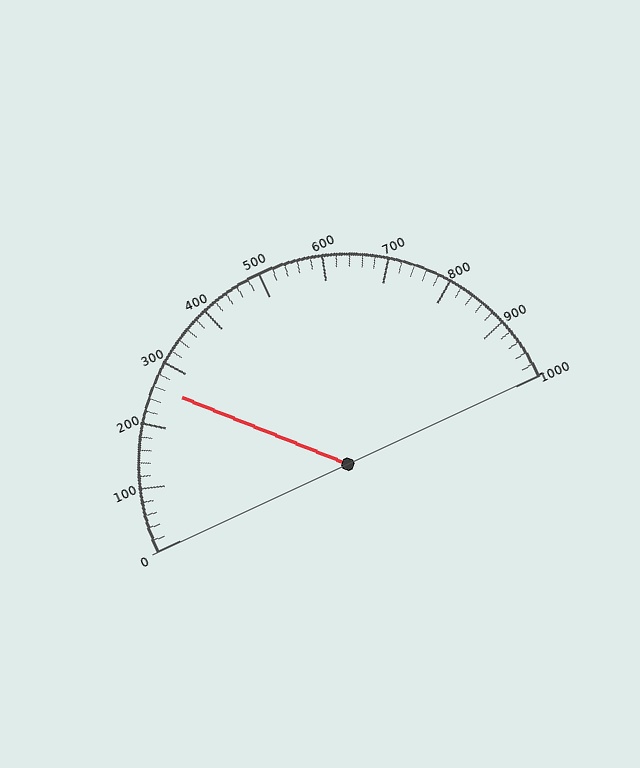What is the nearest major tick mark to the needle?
The nearest major tick mark is 300.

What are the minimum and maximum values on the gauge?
The gauge ranges from 0 to 1000.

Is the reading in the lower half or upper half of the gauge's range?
The reading is in the lower half of the range (0 to 1000).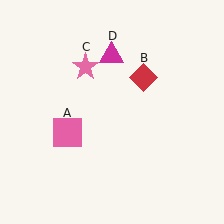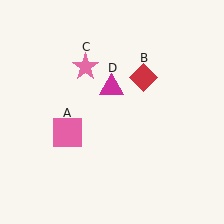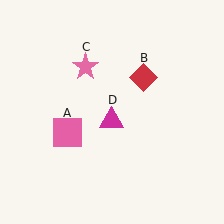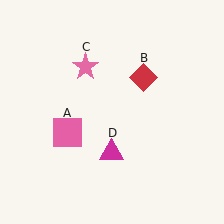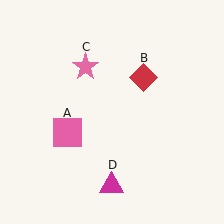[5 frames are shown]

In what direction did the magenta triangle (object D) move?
The magenta triangle (object D) moved down.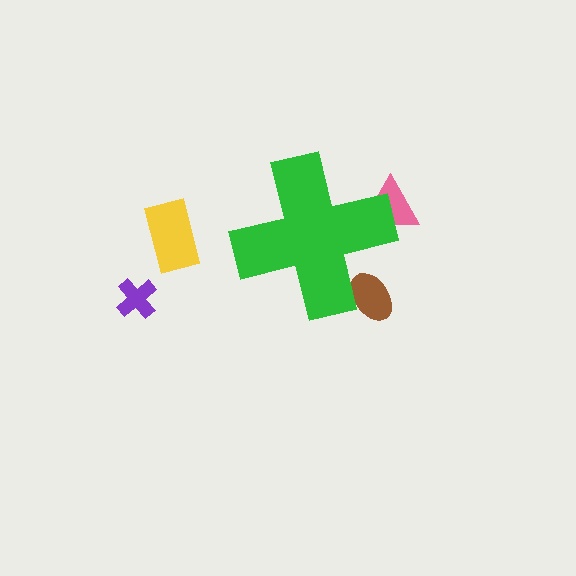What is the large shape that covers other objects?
A green cross.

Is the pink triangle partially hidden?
Yes, the pink triangle is partially hidden behind the green cross.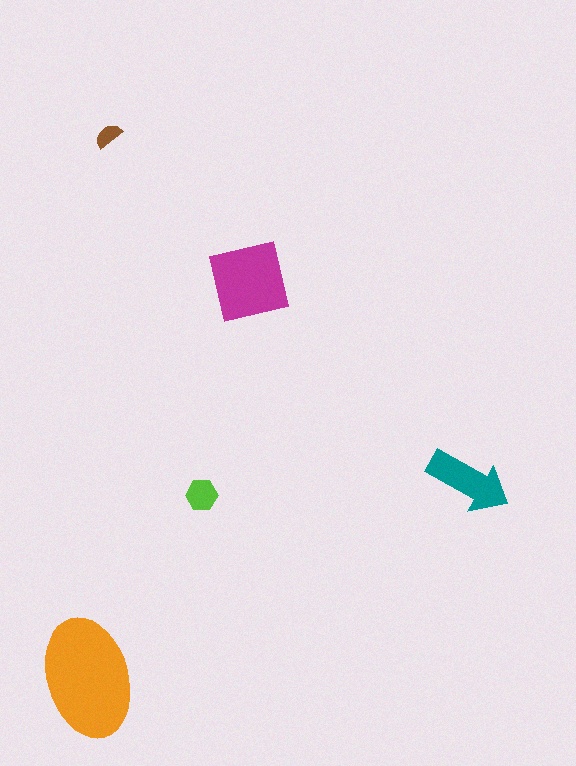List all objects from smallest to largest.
The brown semicircle, the lime hexagon, the teal arrow, the magenta square, the orange ellipse.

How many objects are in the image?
There are 5 objects in the image.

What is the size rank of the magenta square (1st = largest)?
2nd.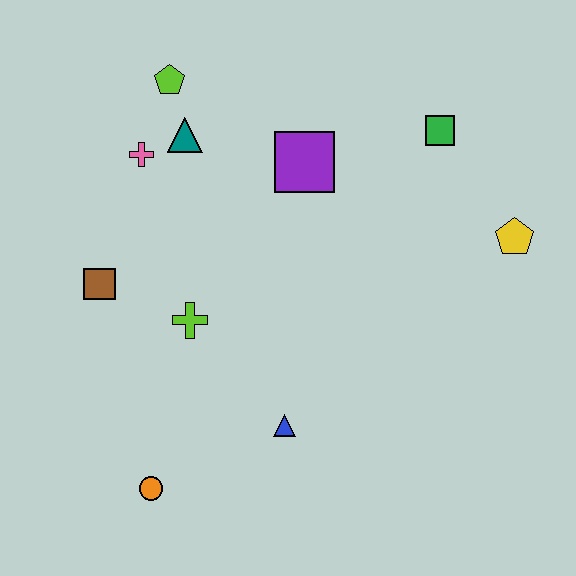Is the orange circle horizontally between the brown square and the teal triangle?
Yes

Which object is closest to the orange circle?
The blue triangle is closest to the orange circle.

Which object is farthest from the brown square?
The yellow pentagon is farthest from the brown square.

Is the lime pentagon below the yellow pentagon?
No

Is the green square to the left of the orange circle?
No